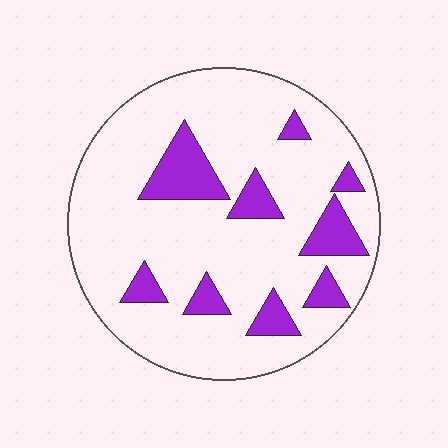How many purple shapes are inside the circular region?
9.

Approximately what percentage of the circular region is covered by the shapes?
Approximately 20%.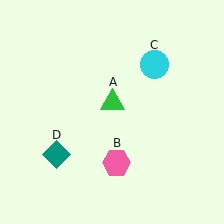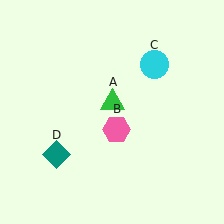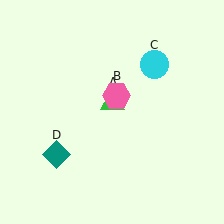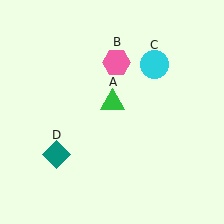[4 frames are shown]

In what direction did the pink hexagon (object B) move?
The pink hexagon (object B) moved up.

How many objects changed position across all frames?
1 object changed position: pink hexagon (object B).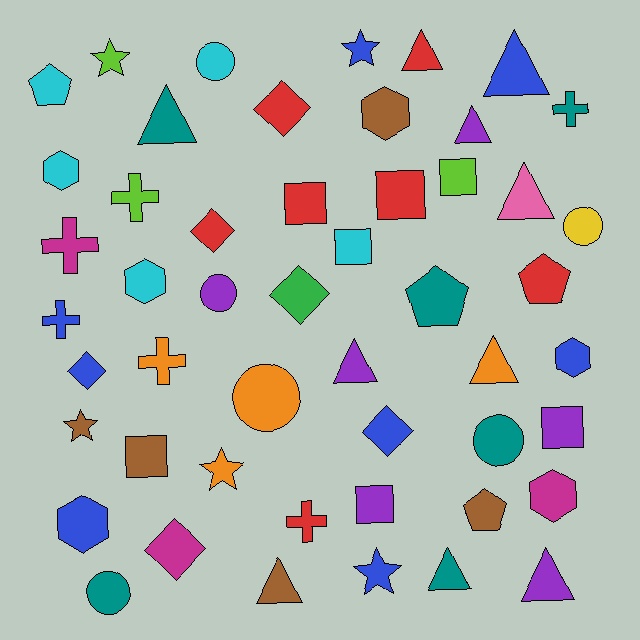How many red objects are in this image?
There are 7 red objects.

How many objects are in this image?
There are 50 objects.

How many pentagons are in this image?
There are 4 pentagons.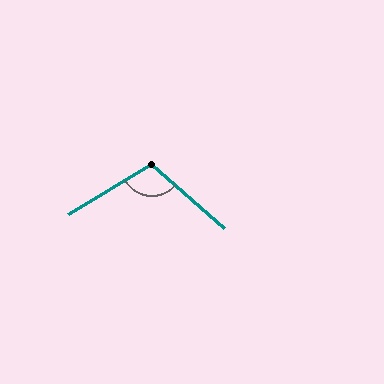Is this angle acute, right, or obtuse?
It is obtuse.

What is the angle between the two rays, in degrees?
Approximately 108 degrees.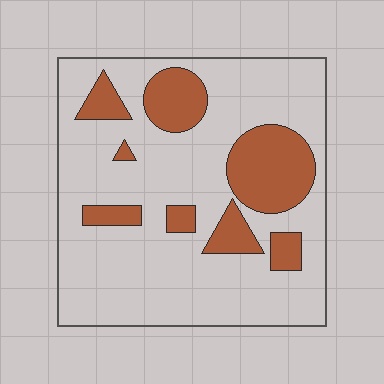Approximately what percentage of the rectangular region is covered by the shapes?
Approximately 25%.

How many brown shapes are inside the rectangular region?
8.